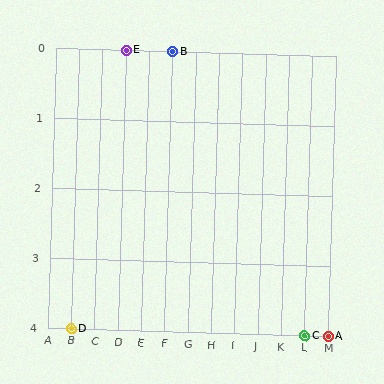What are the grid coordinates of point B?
Point B is at grid coordinates (F, 0).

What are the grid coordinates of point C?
Point C is at grid coordinates (L, 4).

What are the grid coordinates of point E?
Point E is at grid coordinates (D, 0).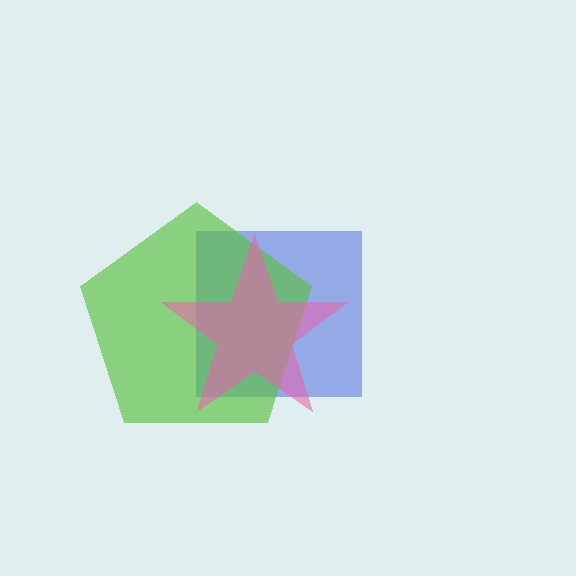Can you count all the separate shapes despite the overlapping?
Yes, there are 3 separate shapes.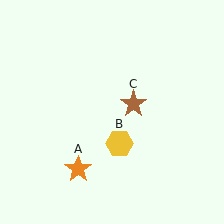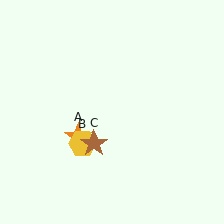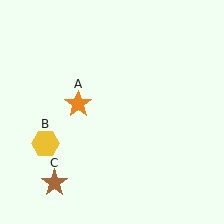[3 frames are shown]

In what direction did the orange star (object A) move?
The orange star (object A) moved up.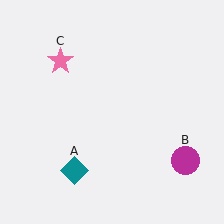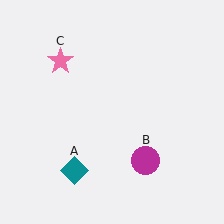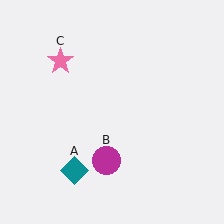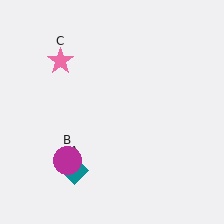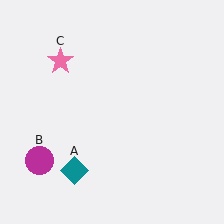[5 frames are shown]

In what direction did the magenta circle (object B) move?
The magenta circle (object B) moved left.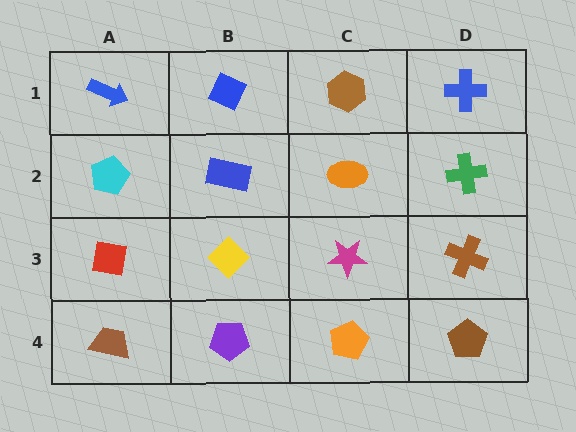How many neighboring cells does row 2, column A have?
3.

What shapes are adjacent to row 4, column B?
A yellow diamond (row 3, column B), a brown trapezoid (row 4, column A), an orange pentagon (row 4, column C).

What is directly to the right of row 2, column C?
A green cross.